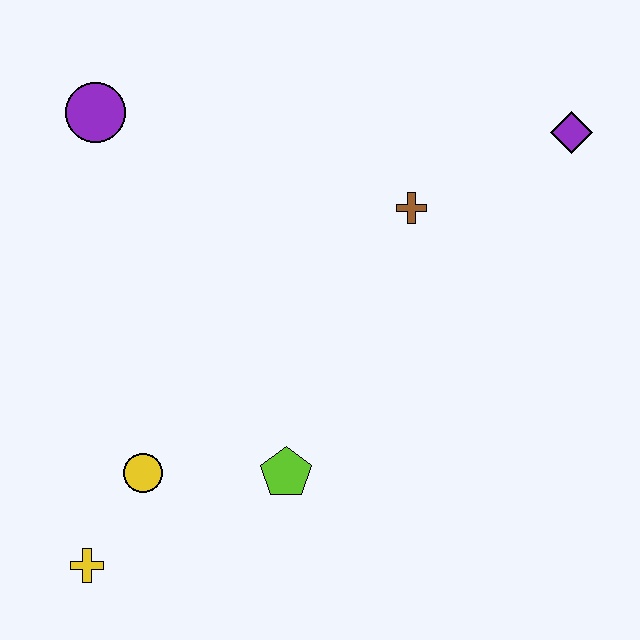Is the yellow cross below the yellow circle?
Yes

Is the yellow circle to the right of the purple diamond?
No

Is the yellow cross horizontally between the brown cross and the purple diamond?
No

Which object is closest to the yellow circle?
The yellow cross is closest to the yellow circle.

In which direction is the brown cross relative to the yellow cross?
The brown cross is above the yellow cross.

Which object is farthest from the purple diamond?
The yellow cross is farthest from the purple diamond.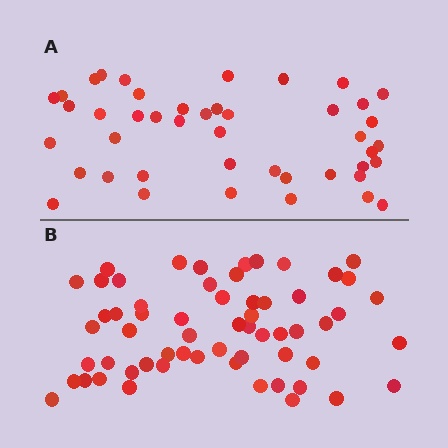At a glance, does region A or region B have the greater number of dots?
Region B (the bottom region) has more dots.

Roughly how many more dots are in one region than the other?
Region B has approximately 15 more dots than region A.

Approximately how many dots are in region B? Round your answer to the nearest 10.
About 60 dots.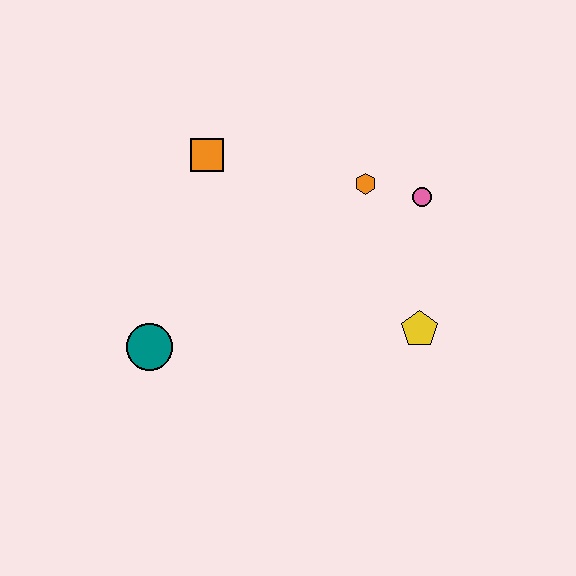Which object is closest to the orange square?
The orange hexagon is closest to the orange square.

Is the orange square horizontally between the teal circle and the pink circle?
Yes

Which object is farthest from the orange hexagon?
The teal circle is farthest from the orange hexagon.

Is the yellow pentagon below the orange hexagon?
Yes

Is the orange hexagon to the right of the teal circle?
Yes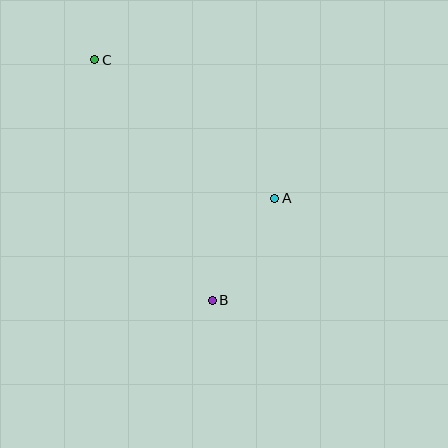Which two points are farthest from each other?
Points B and C are farthest from each other.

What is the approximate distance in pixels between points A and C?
The distance between A and C is approximately 227 pixels.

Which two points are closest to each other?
Points A and B are closest to each other.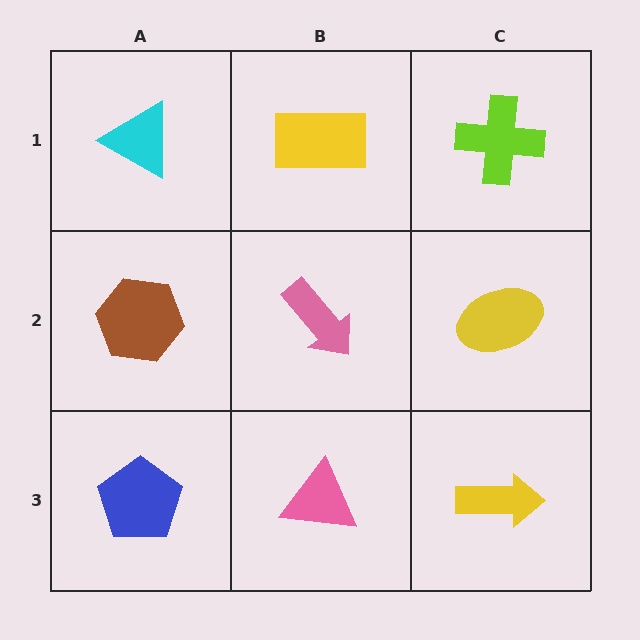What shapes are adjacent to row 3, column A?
A brown hexagon (row 2, column A), a pink triangle (row 3, column B).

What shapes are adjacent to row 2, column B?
A yellow rectangle (row 1, column B), a pink triangle (row 3, column B), a brown hexagon (row 2, column A), a yellow ellipse (row 2, column C).